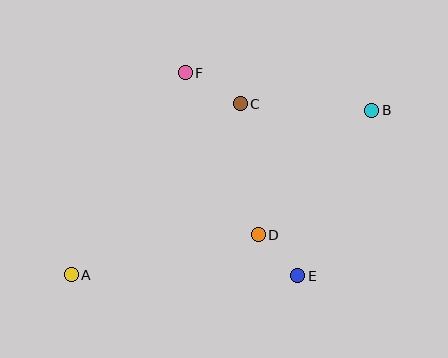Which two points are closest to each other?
Points D and E are closest to each other.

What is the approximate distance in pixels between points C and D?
The distance between C and D is approximately 132 pixels.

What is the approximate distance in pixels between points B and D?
The distance between B and D is approximately 168 pixels.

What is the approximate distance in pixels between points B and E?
The distance between B and E is approximately 181 pixels.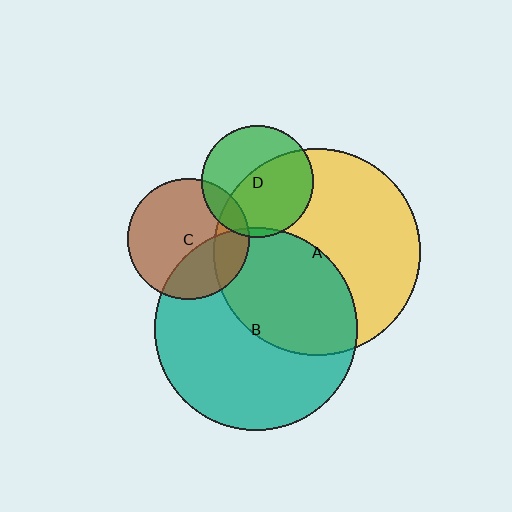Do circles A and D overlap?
Yes.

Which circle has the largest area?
Circle A (yellow).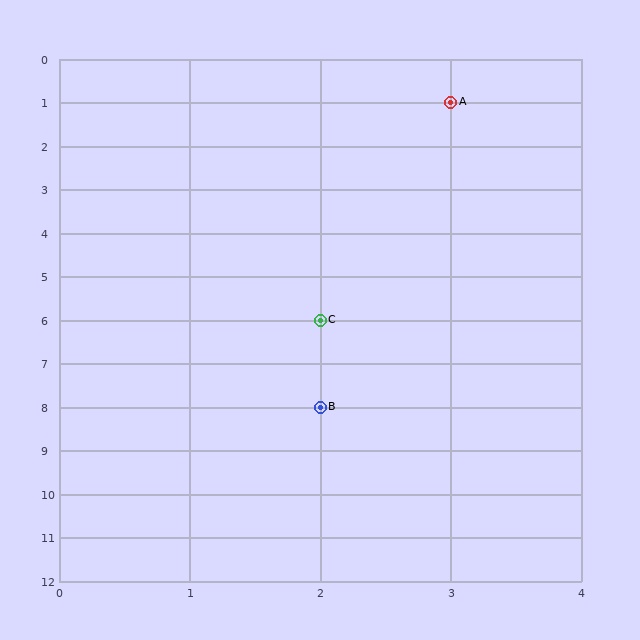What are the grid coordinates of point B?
Point B is at grid coordinates (2, 8).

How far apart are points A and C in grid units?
Points A and C are 1 column and 5 rows apart (about 5.1 grid units diagonally).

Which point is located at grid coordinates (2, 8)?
Point B is at (2, 8).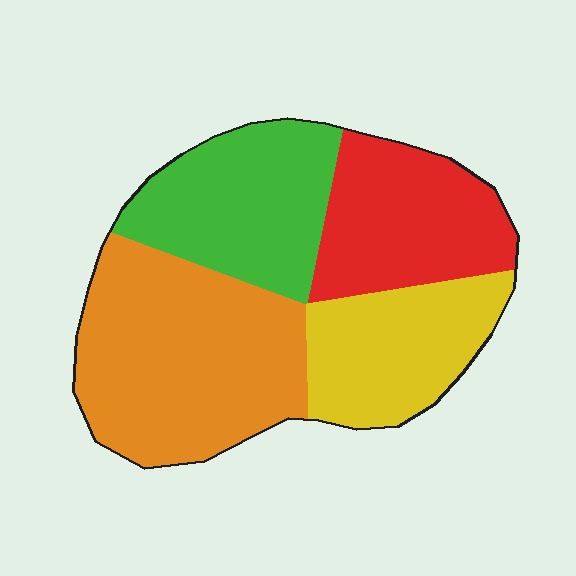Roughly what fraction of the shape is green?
Green covers around 25% of the shape.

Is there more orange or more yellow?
Orange.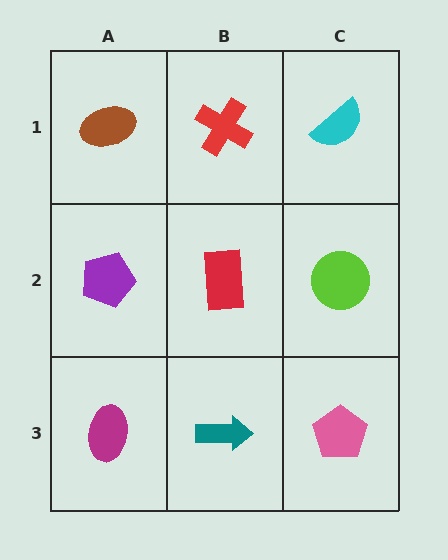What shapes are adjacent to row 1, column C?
A lime circle (row 2, column C), a red cross (row 1, column B).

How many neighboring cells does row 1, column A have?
2.